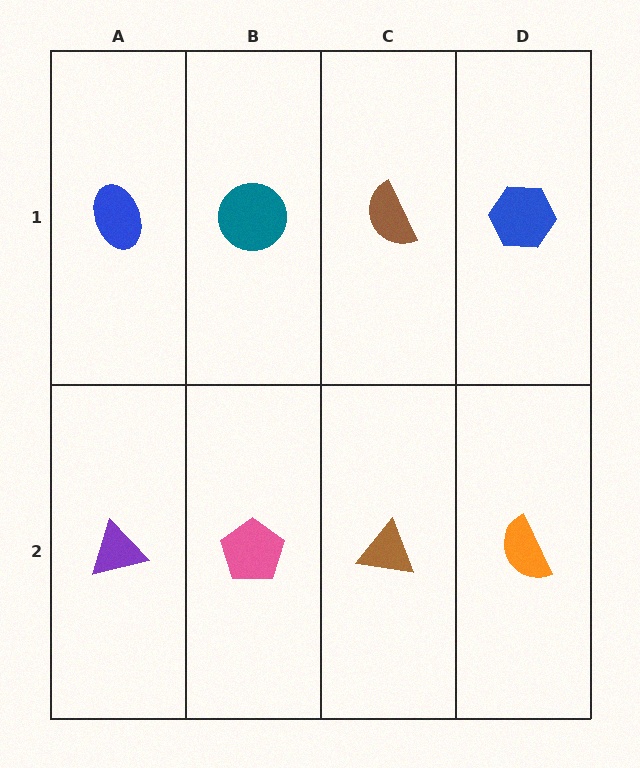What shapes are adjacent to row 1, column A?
A purple triangle (row 2, column A), a teal circle (row 1, column B).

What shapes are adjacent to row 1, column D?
An orange semicircle (row 2, column D), a brown semicircle (row 1, column C).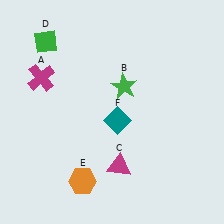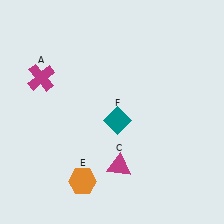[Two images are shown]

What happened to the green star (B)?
The green star (B) was removed in Image 2. It was in the top-right area of Image 1.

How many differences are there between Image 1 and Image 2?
There are 2 differences between the two images.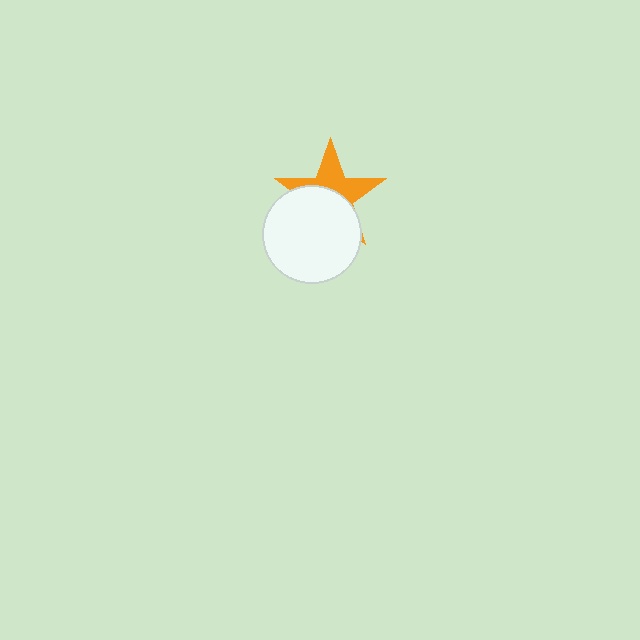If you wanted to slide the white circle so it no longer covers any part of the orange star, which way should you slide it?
Slide it down — that is the most direct way to separate the two shapes.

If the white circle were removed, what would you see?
You would see the complete orange star.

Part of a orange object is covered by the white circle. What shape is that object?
It is a star.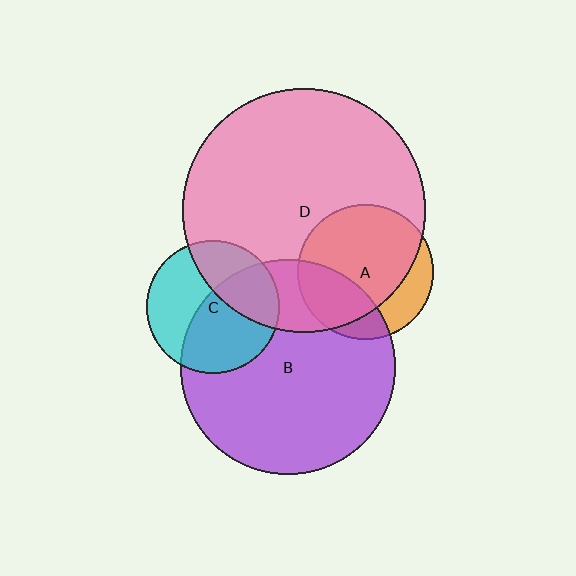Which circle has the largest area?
Circle D (pink).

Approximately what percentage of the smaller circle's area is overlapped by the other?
Approximately 55%.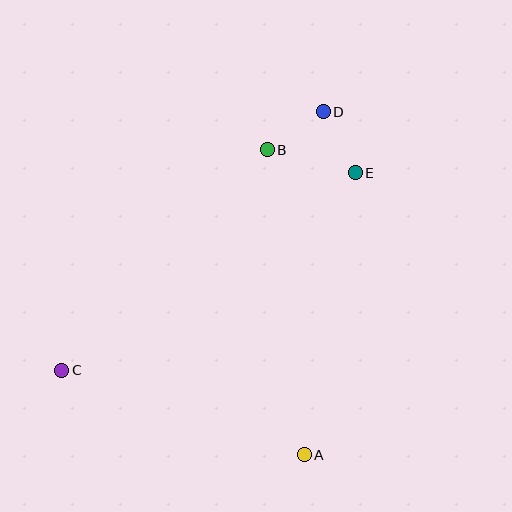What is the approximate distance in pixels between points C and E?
The distance between C and E is approximately 353 pixels.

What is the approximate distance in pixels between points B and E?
The distance between B and E is approximately 91 pixels.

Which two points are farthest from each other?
Points C and D are farthest from each other.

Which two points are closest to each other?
Points B and D are closest to each other.